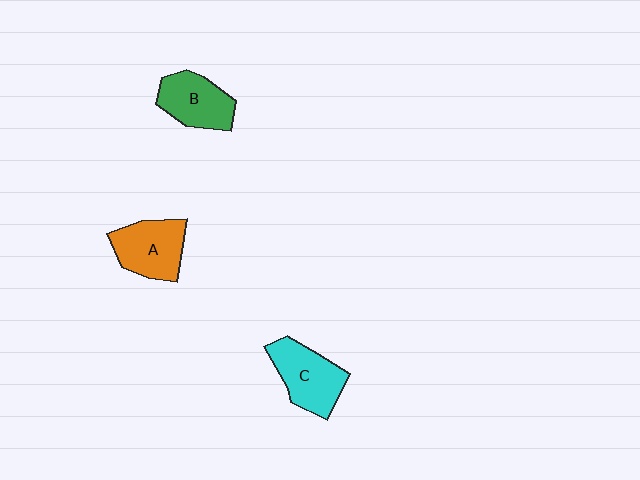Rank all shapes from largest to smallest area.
From largest to smallest: C (cyan), A (orange), B (green).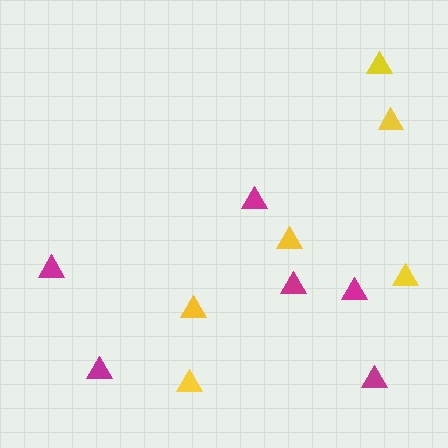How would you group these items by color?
There are 2 groups: one group of yellow triangles (6) and one group of magenta triangles (6).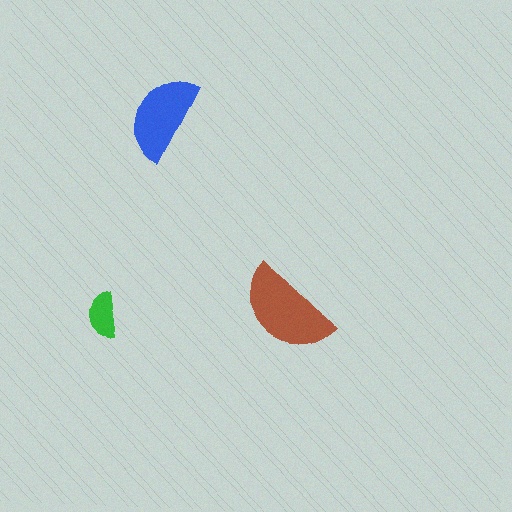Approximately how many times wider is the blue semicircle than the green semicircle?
About 2 times wider.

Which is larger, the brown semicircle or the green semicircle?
The brown one.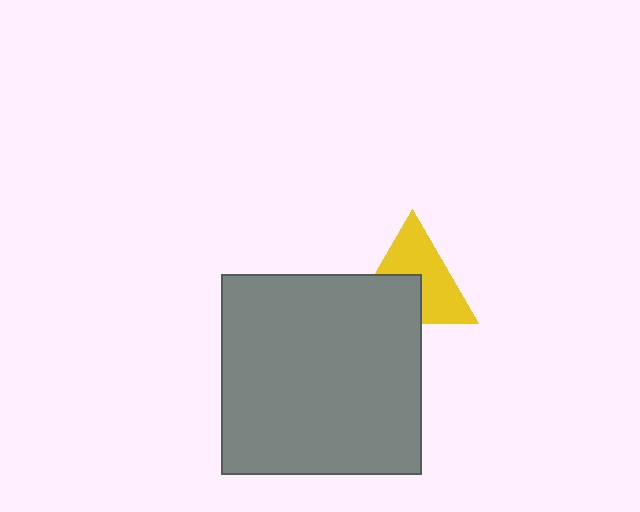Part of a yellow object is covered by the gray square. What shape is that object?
It is a triangle.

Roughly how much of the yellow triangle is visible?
About half of it is visible (roughly 60%).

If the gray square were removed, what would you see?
You would see the complete yellow triangle.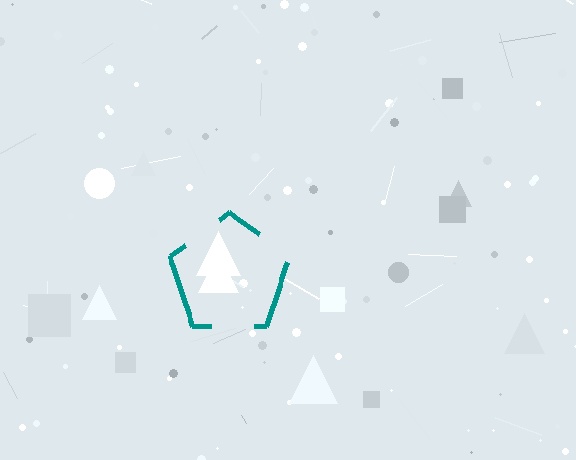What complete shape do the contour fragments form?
The contour fragments form a pentagon.